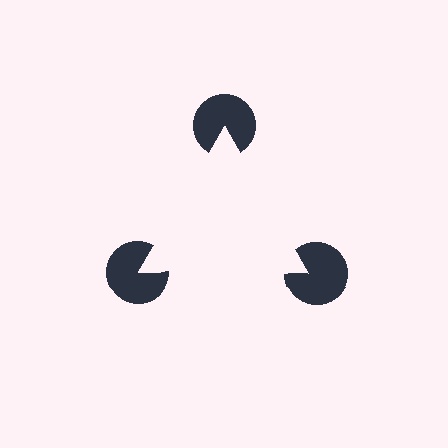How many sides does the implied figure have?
3 sides.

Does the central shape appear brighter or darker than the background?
It typically appears slightly brighter than the background, even though no actual brightness change is drawn.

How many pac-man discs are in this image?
There are 3 — one at each vertex of the illusory triangle.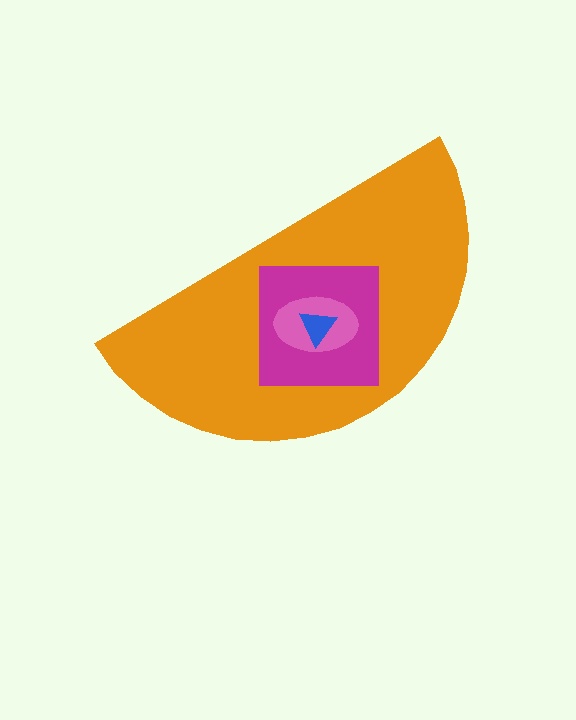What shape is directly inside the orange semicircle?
The magenta square.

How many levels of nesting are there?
4.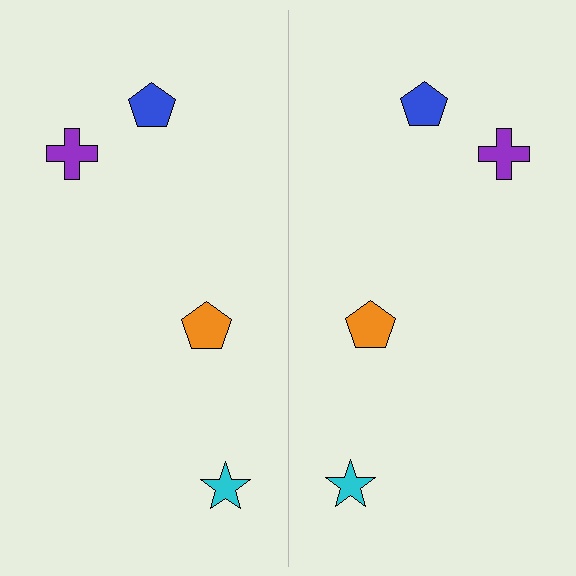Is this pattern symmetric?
Yes, this pattern has bilateral (reflection) symmetry.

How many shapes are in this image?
There are 8 shapes in this image.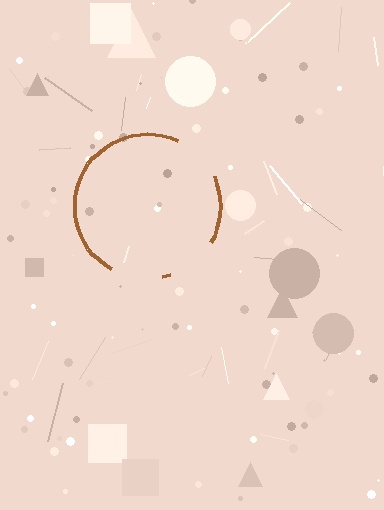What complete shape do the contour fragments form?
The contour fragments form a circle.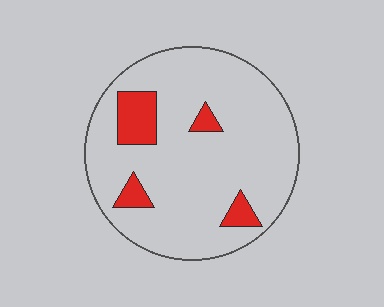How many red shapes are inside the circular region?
4.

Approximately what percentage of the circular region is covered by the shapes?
Approximately 10%.